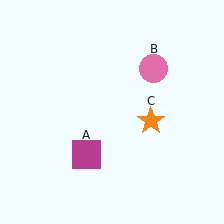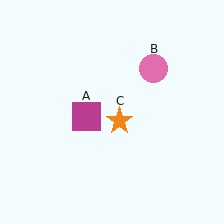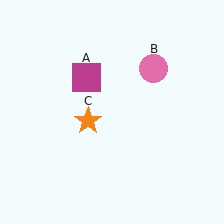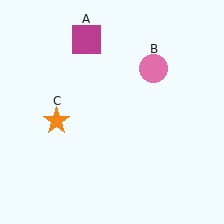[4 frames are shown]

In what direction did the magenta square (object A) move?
The magenta square (object A) moved up.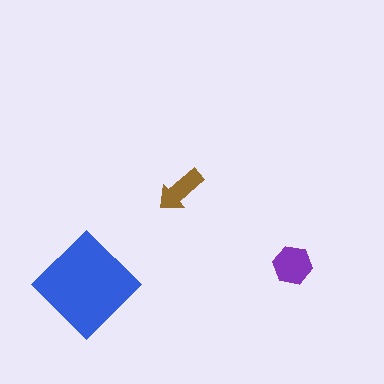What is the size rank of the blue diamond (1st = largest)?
1st.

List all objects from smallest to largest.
The brown arrow, the purple hexagon, the blue diamond.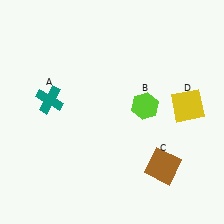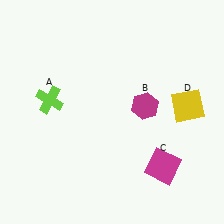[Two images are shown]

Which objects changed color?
A changed from teal to lime. B changed from lime to magenta. C changed from brown to magenta.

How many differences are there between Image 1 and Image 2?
There are 3 differences between the two images.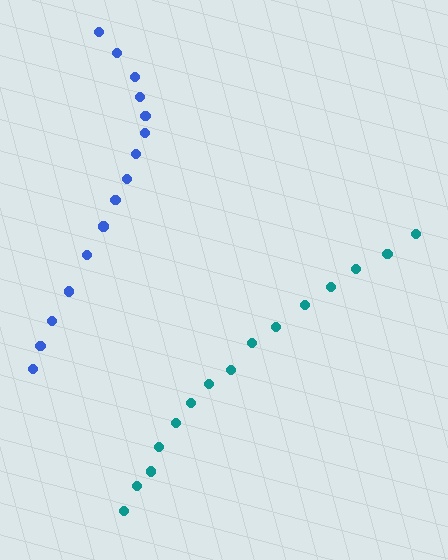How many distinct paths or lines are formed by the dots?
There are 2 distinct paths.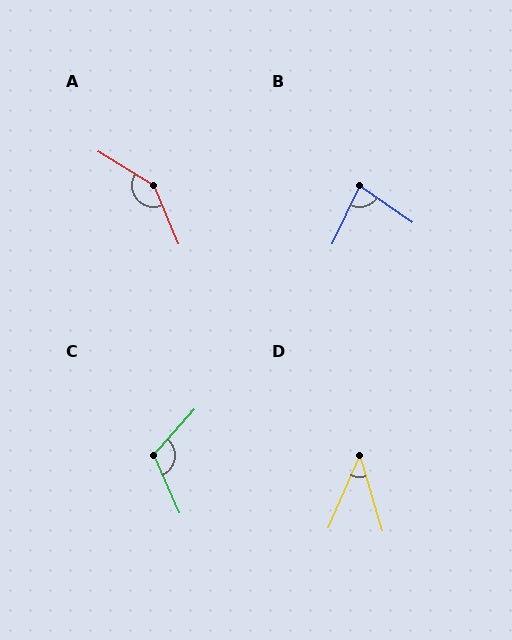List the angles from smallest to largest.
D (40°), B (80°), C (114°), A (144°).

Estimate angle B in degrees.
Approximately 80 degrees.